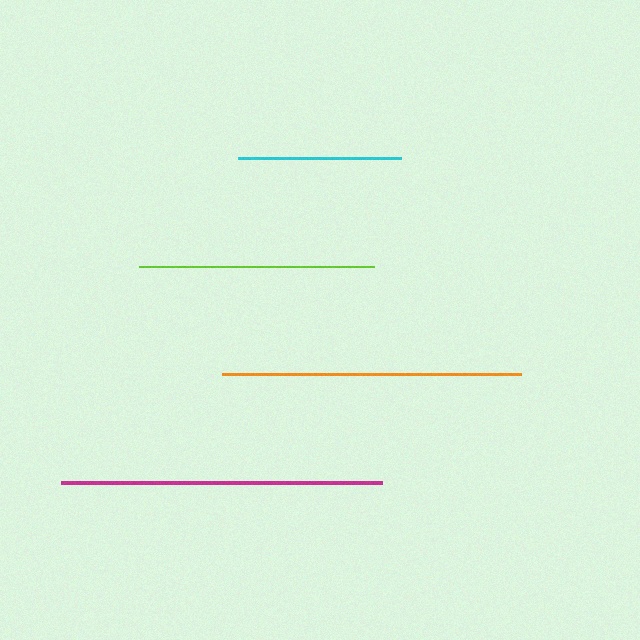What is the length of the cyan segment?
The cyan segment is approximately 163 pixels long.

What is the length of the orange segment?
The orange segment is approximately 298 pixels long.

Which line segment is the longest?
The magenta line is the longest at approximately 321 pixels.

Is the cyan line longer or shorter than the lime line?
The lime line is longer than the cyan line.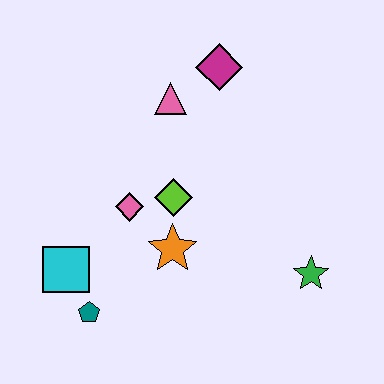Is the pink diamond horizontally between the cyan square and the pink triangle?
Yes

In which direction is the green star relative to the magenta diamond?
The green star is below the magenta diamond.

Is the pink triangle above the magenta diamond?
No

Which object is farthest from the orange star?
The magenta diamond is farthest from the orange star.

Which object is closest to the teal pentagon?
The cyan square is closest to the teal pentagon.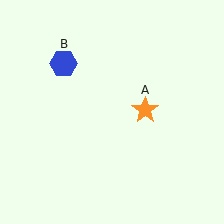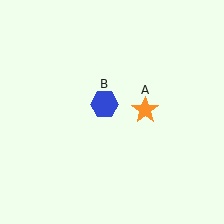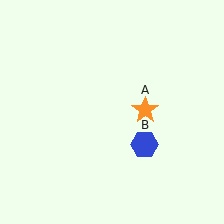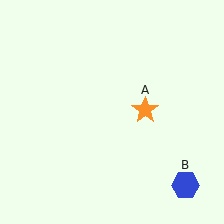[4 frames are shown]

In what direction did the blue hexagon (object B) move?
The blue hexagon (object B) moved down and to the right.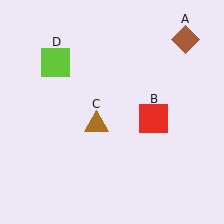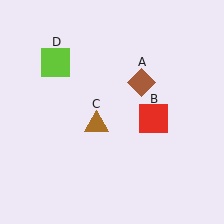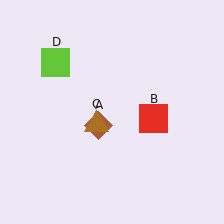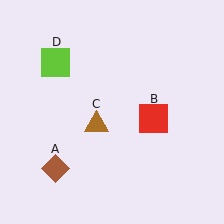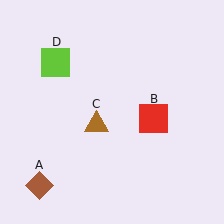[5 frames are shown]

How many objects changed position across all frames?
1 object changed position: brown diamond (object A).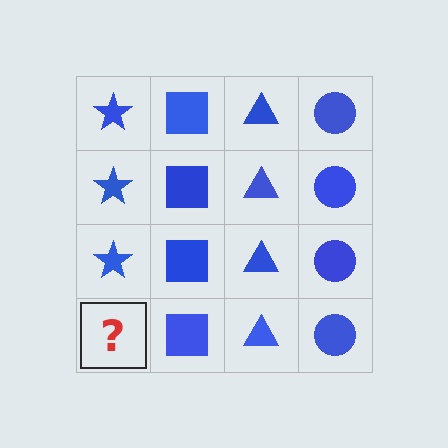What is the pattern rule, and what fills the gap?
The rule is that each column has a consistent shape. The gap should be filled with a blue star.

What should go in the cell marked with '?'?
The missing cell should contain a blue star.